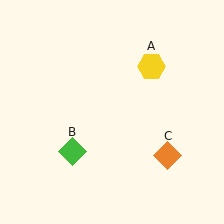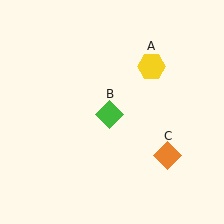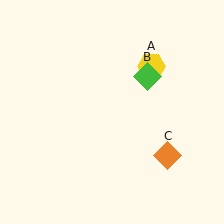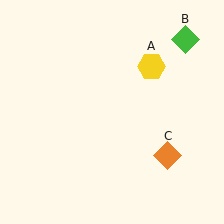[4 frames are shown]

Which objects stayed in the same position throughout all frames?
Yellow hexagon (object A) and orange diamond (object C) remained stationary.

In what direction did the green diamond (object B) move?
The green diamond (object B) moved up and to the right.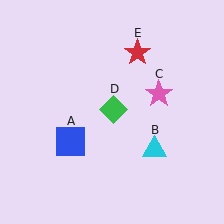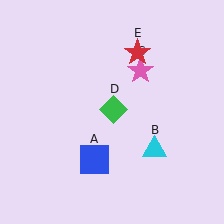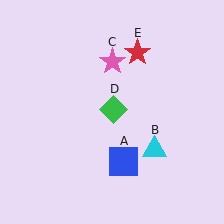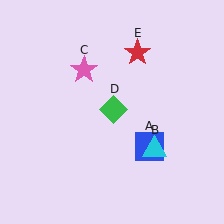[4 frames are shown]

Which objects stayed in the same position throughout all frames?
Cyan triangle (object B) and green diamond (object D) and red star (object E) remained stationary.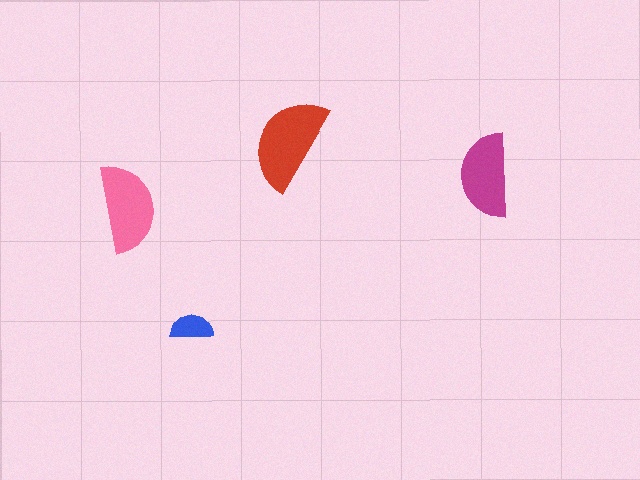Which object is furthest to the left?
The pink semicircle is leftmost.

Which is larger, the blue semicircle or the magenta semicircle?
The magenta one.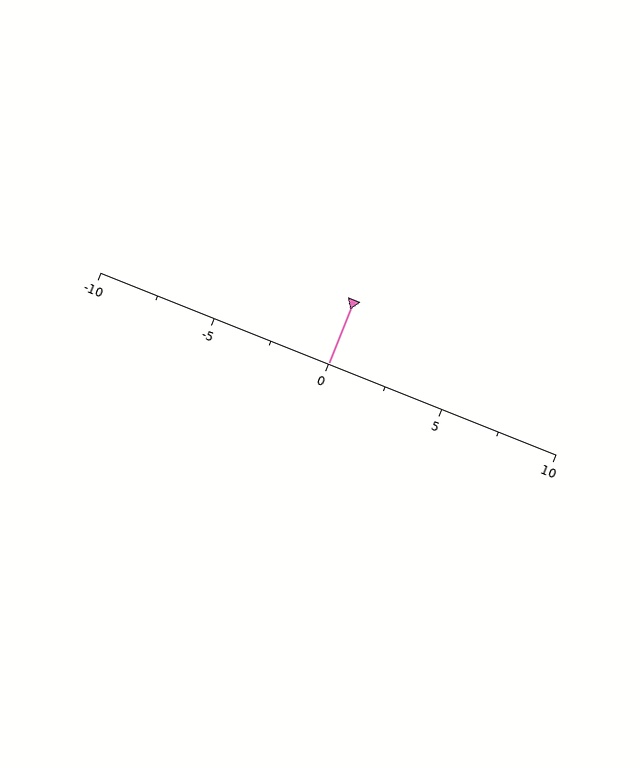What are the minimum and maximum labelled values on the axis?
The axis runs from -10 to 10.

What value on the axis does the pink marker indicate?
The marker indicates approximately 0.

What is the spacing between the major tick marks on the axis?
The major ticks are spaced 5 apart.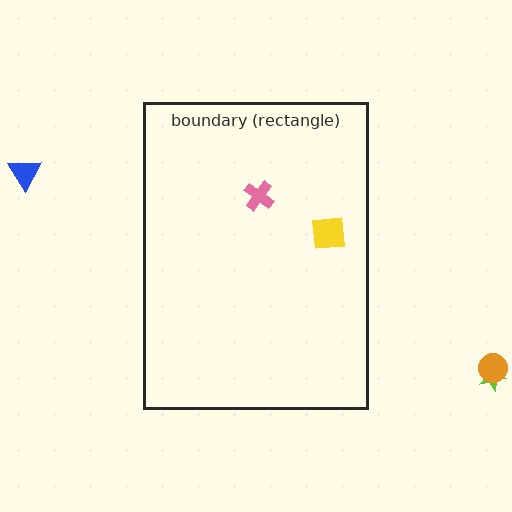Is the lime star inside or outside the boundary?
Outside.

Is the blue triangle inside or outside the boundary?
Outside.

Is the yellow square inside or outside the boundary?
Inside.